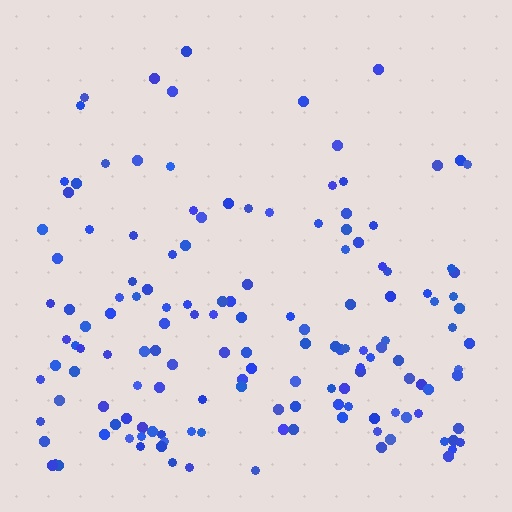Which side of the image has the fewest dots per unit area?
The top.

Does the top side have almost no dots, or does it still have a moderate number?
Still a moderate number, just noticeably fewer than the bottom.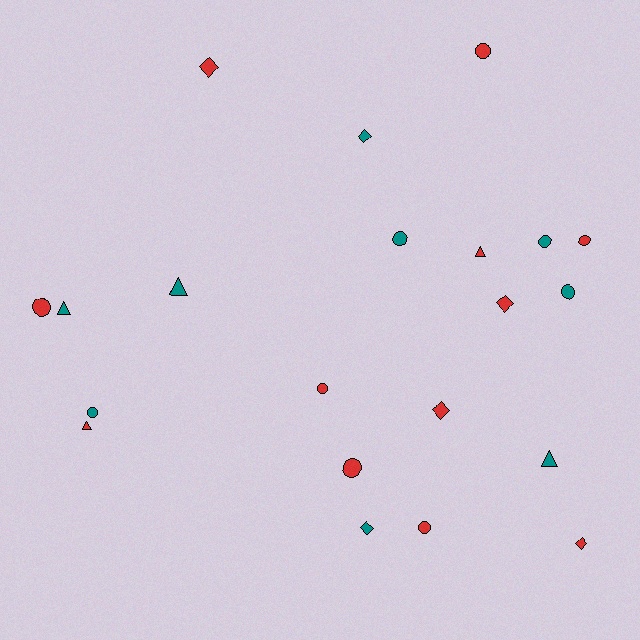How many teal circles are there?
There are 4 teal circles.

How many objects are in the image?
There are 21 objects.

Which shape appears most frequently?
Circle, with 10 objects.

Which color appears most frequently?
Red, with 12 objects.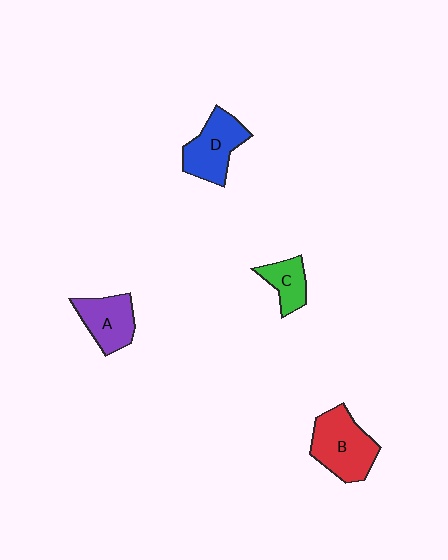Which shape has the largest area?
Shape B (red).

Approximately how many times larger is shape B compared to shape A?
Approximately 1.4 times.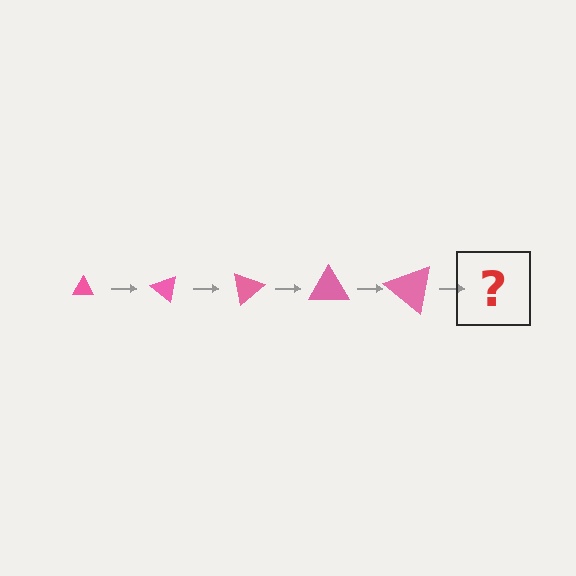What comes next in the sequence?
The next element should be a triangle, larger than the previous one and rotated 200 degrees from the start.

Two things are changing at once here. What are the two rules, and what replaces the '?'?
The two rules are that the triangle grows larger each step and it rotates 40 degrees each step. The '?' should be a triangle, larger than the previous one and rotated 200 degrees from the start.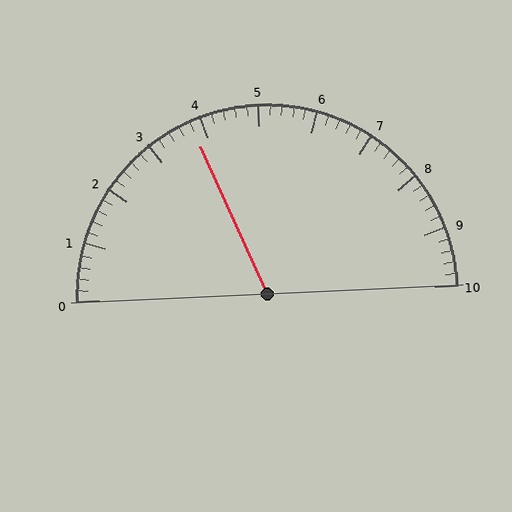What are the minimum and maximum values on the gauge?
The gauge ranges from 0 to 10.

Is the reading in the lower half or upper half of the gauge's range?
The reading is in the lower half of the range (0 to 10).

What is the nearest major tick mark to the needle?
The nearest major tick mark is 4.